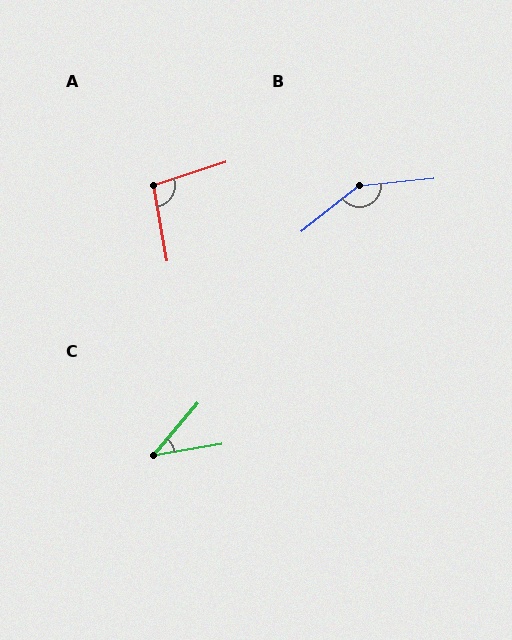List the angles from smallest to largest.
C (40°), A (98°), B (147°).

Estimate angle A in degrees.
Approximately 98 degrees.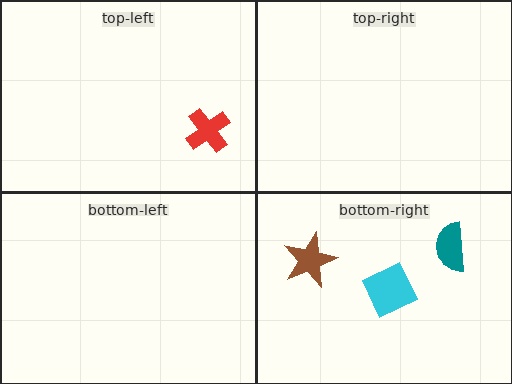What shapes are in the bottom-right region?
The brown star, the teal semicircle, the cyan square.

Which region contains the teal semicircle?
The bottom-right region.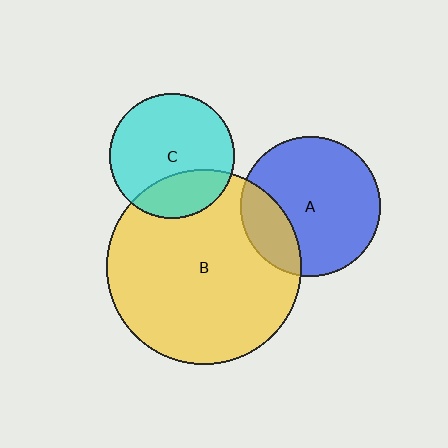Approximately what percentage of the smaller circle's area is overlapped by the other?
Approximately 25%.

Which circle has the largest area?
Circle B (yellow).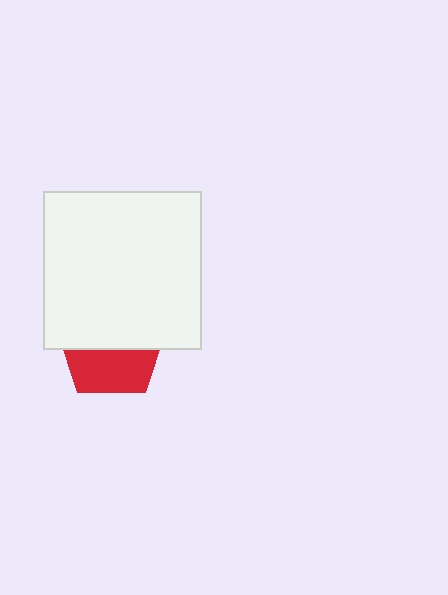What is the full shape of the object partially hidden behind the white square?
The partially hidden object is a red pentagon.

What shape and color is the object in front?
The object in front is a white square.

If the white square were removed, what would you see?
You would see the complete red pentagon.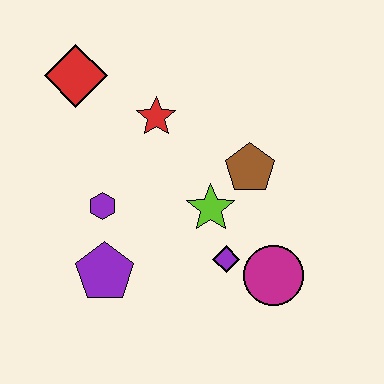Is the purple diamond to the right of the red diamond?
Yes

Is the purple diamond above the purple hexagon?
No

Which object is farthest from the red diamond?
The magenta circle is farthest from the red diamond.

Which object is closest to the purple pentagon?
The purple hexagon is closest to the purple pentagon.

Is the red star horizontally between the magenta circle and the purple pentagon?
Yes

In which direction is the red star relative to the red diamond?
The red star is to the right of the red diamond.